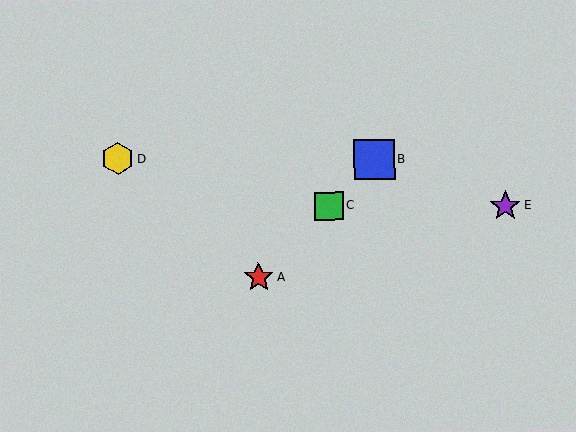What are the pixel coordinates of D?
Object D is at (118, 158).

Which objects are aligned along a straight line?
Objects A, B, C are aligned along a straight line.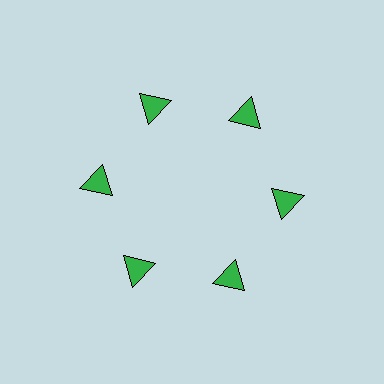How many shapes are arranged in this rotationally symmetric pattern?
There are 6 shapes, arranged in 6 groups of 1.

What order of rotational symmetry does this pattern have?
This pattern has 6-fold rotational symmetry.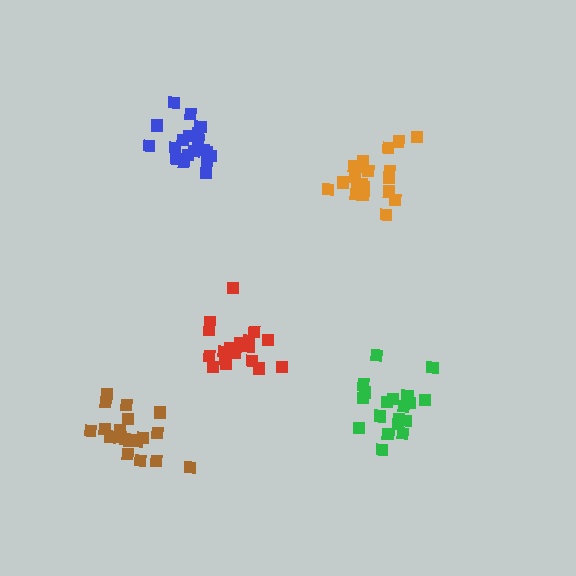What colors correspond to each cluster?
The clusters are colored: brown, orange, red, green, blue.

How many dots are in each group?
Group 1: 19 dots, Group 2: 20 dots, Group 3: 19 dots, Group 4: 19 dots, Group 5: 19 dots (96 total).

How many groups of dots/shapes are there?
There are 5 groups.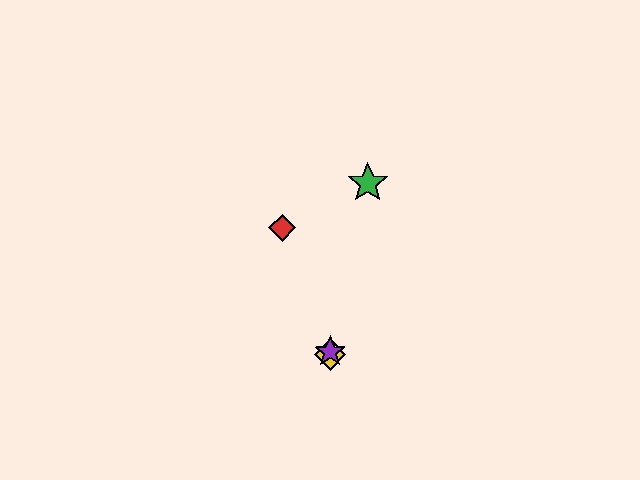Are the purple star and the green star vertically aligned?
No, the purple star is at x≈330 and the green star is at x≈368.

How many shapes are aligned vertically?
3 shapes (the blue star, the yellow diamond, the purple star) are aligned vertically.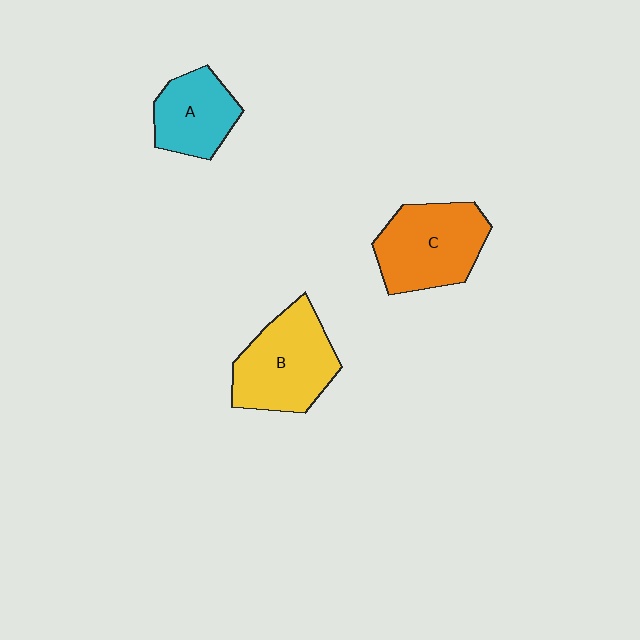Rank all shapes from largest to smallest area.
From largest to smallest: B (yellow), C (orange), A (cyan).